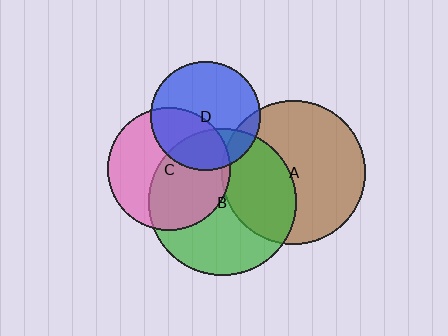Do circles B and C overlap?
Yes.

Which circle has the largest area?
Circle B (green).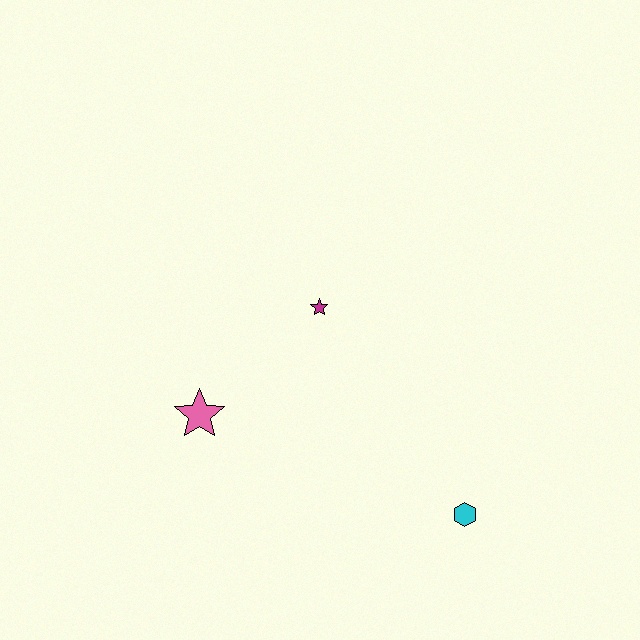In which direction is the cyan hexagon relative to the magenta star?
The cyan hexagon is below the magenta star.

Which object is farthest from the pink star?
The cyan hexagon is farthest from the pink star.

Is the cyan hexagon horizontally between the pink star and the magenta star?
No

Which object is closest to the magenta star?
The pink star is closest to the magenta star.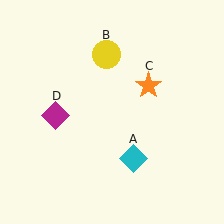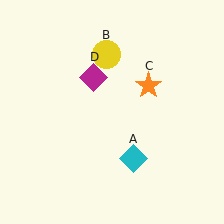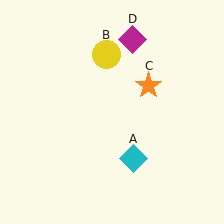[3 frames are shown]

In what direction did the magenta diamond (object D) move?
The magenta diamond (object D) moved up and to the right.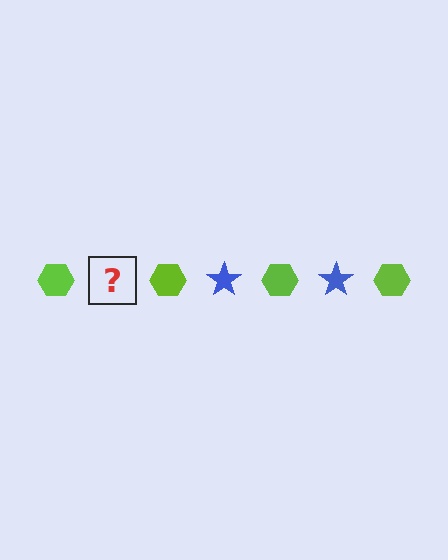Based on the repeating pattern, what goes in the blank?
The blank should be a blue star.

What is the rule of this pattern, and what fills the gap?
The rule is that the pattern alternates between lime hexagon and blue star. The gap should be filled with a blue star.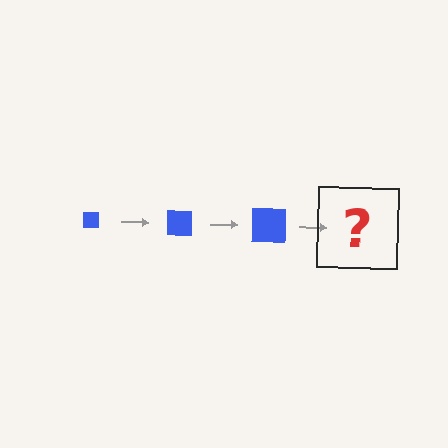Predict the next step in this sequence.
The next step is a blue square, larger than the previous one.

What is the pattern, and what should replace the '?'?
The pattern is that the square gets progressively larger each step. The '?' should be a blue square, larger than the previous one.